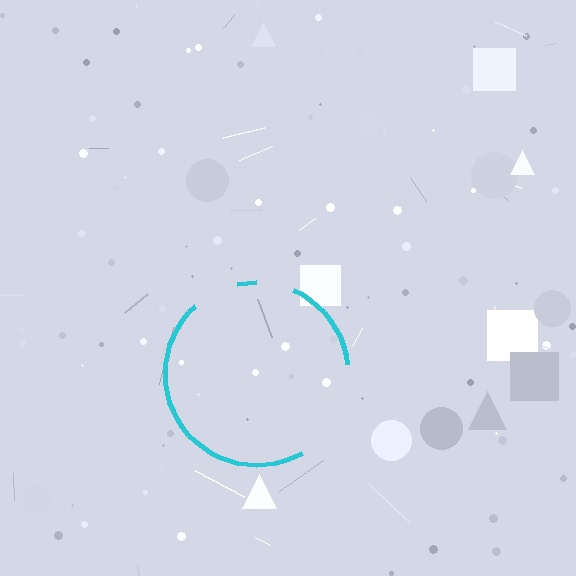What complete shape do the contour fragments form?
The contour fragments form a circle.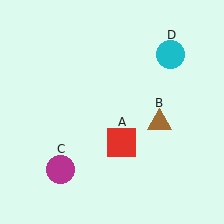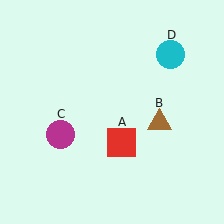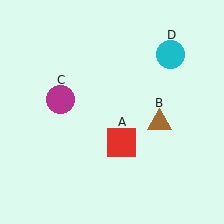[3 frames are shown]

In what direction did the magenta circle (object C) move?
The magenta circle (object C) moved up.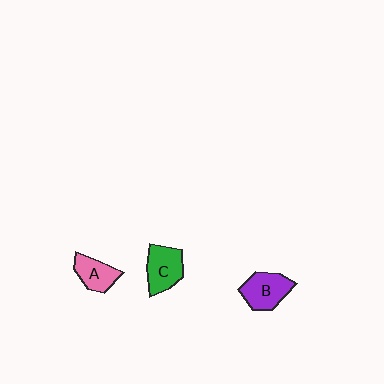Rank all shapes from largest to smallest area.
From largest to smallest: B (purple), C (green), A (pink).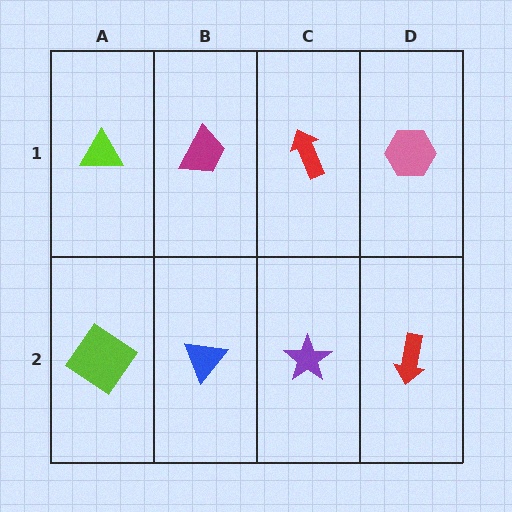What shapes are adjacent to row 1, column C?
A purple star (row 2, column C), a magenta trapezoid (row 1, column B), a pink hexagon (row 1, column D).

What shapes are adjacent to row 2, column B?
A magenta trapezoid (row 1, column B), a lime diamond (row 2, column A), a purple star (row 2, column C).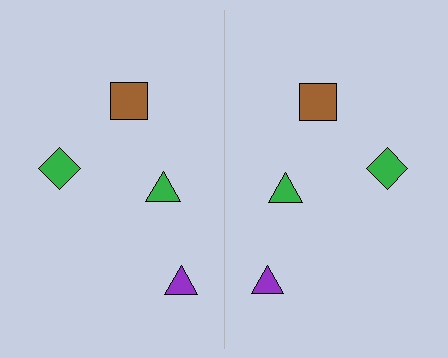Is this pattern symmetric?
Yes, this pattern has bilateral (reflection) symmetry.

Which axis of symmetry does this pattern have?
The pattern has a vertical axis of symmetry running through the center of the image.